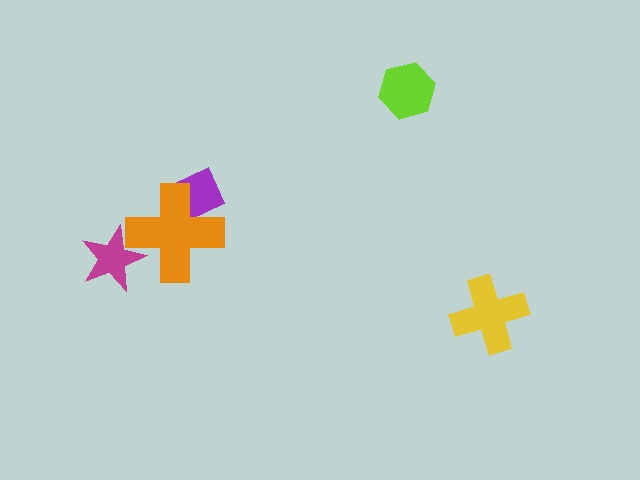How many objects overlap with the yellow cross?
0 objects overlap with the yellow cross.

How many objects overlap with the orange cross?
2 objects overlap with the orange cross.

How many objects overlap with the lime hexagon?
0 objects overlap with the lime hexagon.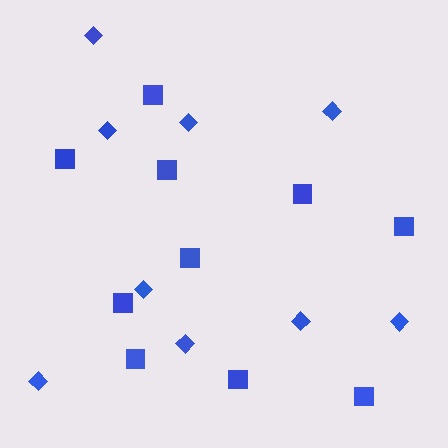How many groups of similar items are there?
There are 2 groups: one group of squares (10) and one group of diamonds (9).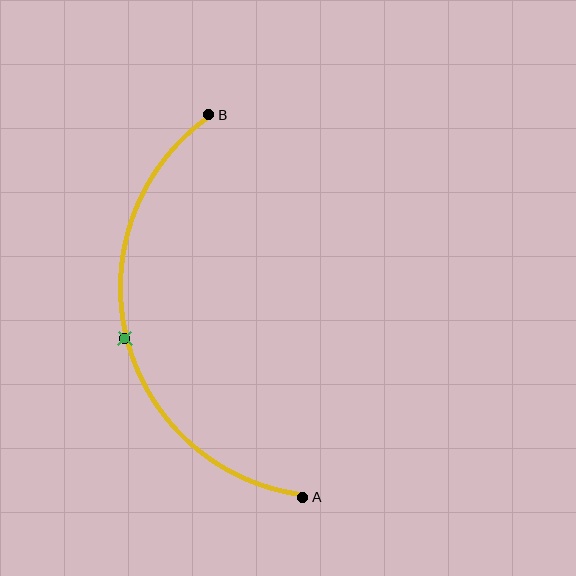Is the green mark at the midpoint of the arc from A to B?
Yes. The green mark lies on the arc at equal arc-length from both A and B — it is the arc midpoint.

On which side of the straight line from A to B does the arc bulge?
The arc bulges to the left of the straight line connecting A and B.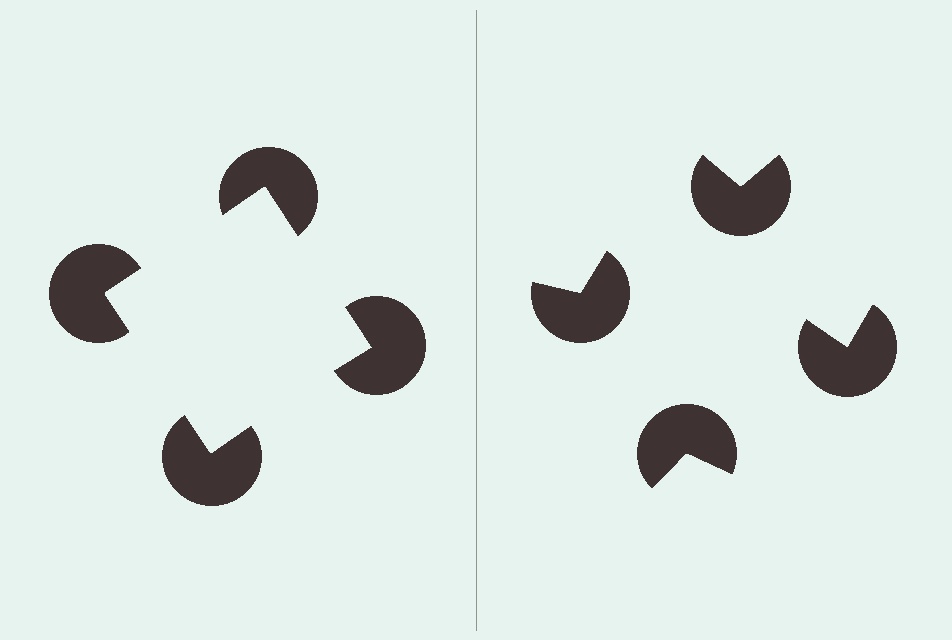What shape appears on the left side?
An illusory square.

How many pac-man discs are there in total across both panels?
8 — 4 on each side.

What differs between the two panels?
The pac-man discs are positioned identically on both sides; only the wedge orientations differ. On the left they align to a square; on the right they are misaligned.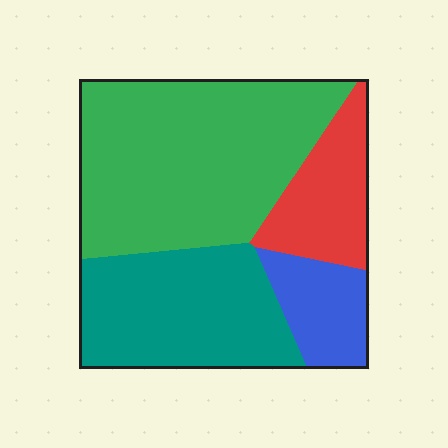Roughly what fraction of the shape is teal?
Teal takes up between a quarter and a half of the shape.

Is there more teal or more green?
Green.